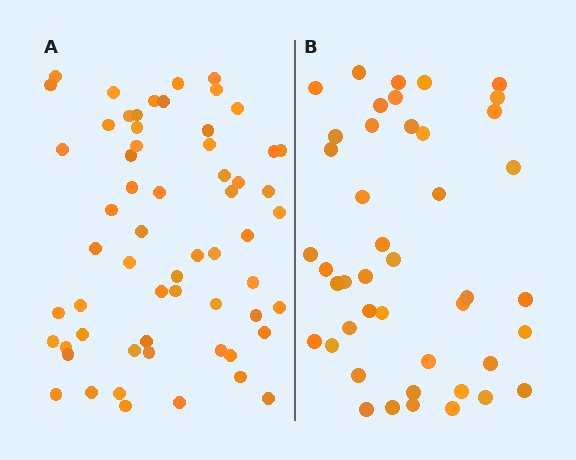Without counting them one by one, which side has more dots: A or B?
Region A (the left region) has more dots.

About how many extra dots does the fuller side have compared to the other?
Region A has approximately 15 more dots than region B.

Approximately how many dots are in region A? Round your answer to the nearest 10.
About 60 dots.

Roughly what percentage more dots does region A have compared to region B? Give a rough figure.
About 35% more.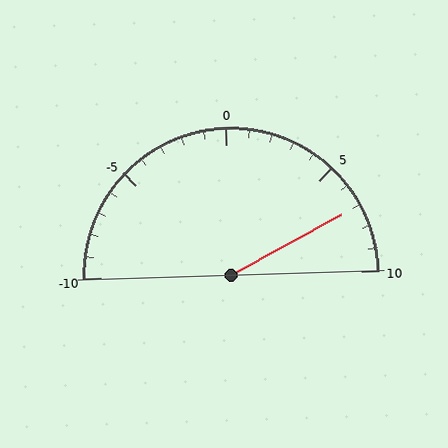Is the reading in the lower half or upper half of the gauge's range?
The reading is in the upper half of the range (-10 to 10).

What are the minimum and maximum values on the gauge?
The gauge ranges from -10 to 10.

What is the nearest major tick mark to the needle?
The nearest major tick mark is 5.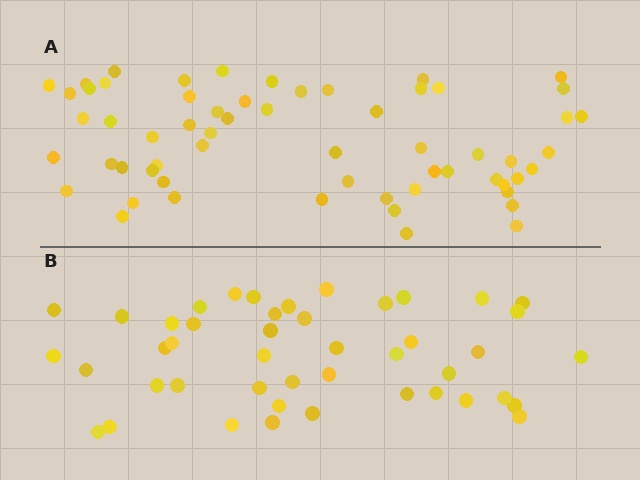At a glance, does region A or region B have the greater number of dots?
Region A (the top region) has more dots.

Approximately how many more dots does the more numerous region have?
Region A has approximately 15 more dots than region B.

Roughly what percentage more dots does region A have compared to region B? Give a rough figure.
About 35% more.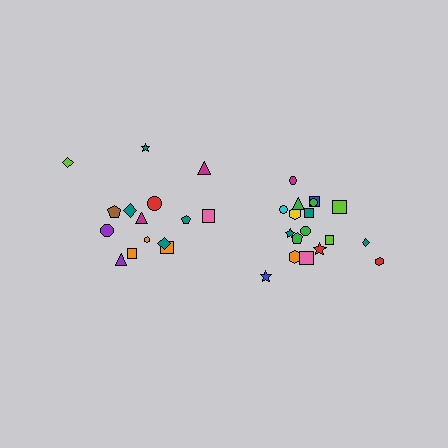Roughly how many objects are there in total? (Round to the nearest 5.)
Roughly 35 objects in total.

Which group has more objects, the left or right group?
The right group.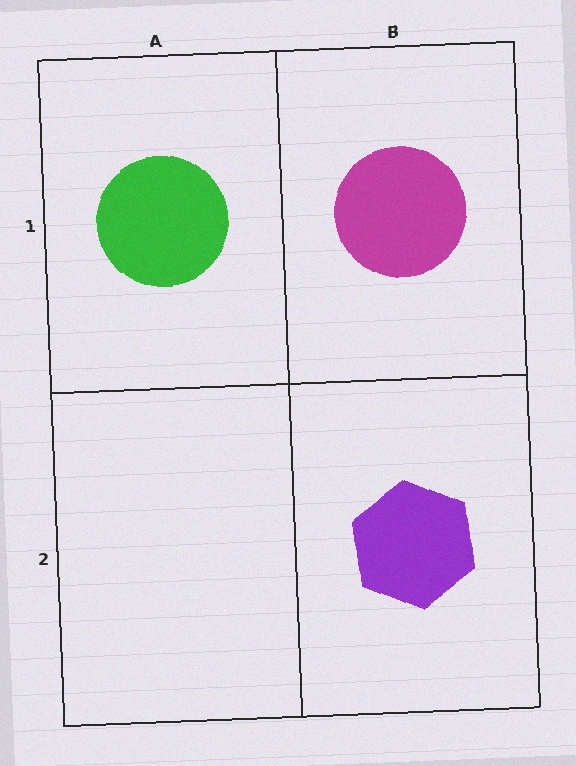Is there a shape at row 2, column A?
No, that cell is empty.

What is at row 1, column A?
A green circle.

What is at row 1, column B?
A magenta circle.